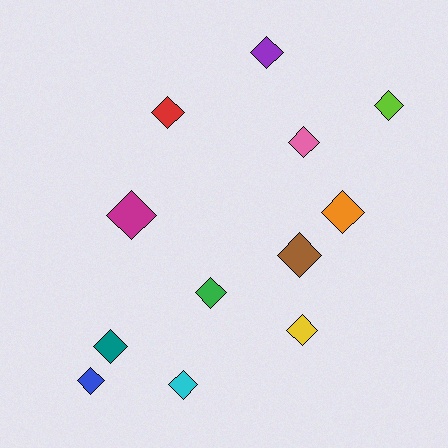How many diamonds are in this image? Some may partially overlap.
There are 12 diamonds.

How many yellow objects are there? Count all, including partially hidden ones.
There is 1 yellow object.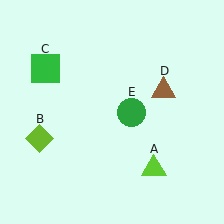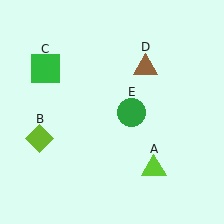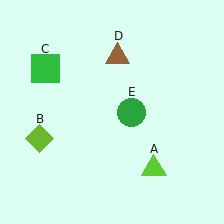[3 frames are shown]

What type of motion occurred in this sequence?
The brown triangle (object D) rotated counterclockwise around the center of the scene.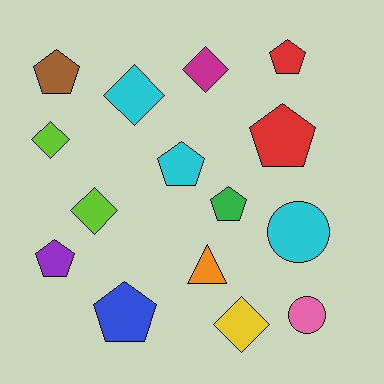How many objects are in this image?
There are 15 objects.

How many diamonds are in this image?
There are 5 diamonds.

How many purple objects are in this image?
There is 1 purple object.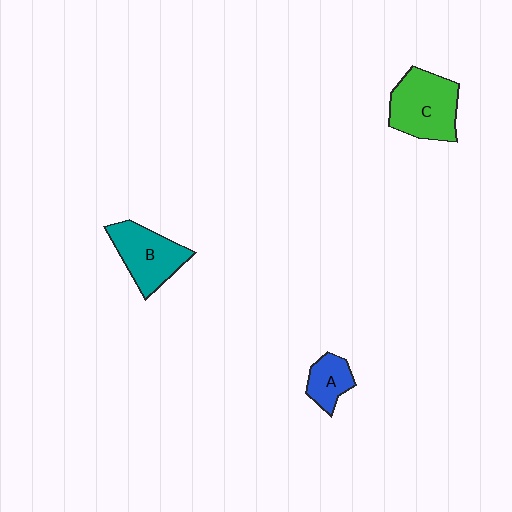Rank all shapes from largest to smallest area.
From largest to smallest: C (green), B (teal), A (blue).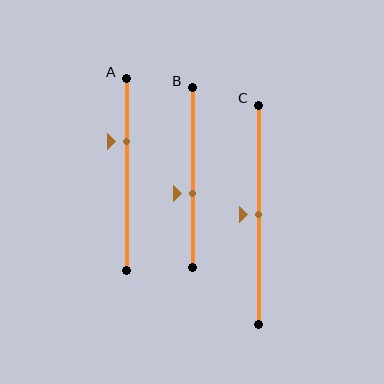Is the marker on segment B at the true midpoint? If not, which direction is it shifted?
No, the marker on segment B is shifted downward by about 9% of the segment length.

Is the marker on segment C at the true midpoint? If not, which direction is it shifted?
Yes, the marker on segment C is at the true midpoint.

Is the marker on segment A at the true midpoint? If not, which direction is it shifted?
No, the marker on segment A is shifted upward by about 17% of the segment length.